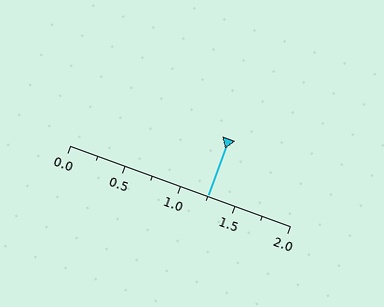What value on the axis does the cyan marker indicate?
The marker indicates approximately 1.25.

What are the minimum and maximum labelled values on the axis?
The axis runs from 0.0 to 2.0.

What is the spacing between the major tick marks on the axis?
The major ticks are spaced 0.5 apart.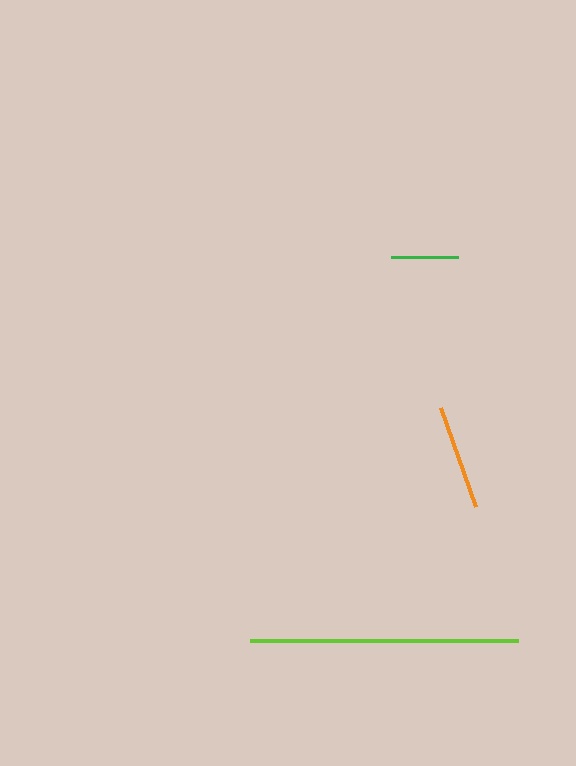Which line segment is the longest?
The lime line is the longest at approximately 268 pixels.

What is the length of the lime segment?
The lime segment is approximately 268 pixels long.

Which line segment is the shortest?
The green line is the shortest at approximately 68 pixels.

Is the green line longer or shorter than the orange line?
The orange line is longer than the green line.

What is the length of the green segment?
The green segment is approximately 68 pixels long.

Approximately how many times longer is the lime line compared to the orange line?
The lime line is approximately 2.6 times the length of the orange line.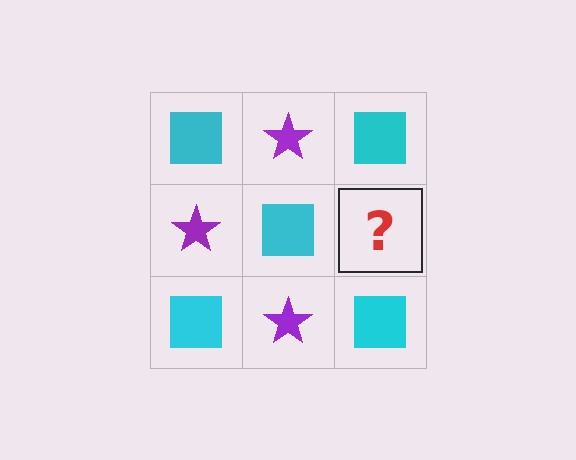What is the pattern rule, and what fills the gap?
The rule is that it alternates cyan square and purple star in a checkerboard pattern. The gap should be filled with a purple star.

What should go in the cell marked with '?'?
The missing cell should contain a purple star.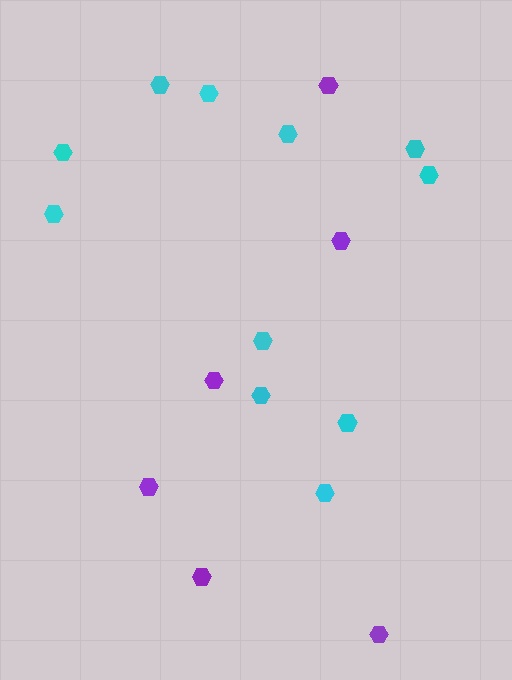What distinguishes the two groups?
There are 2 groups: one group of cyan hexagons (11) and one group of purple hexagons (6).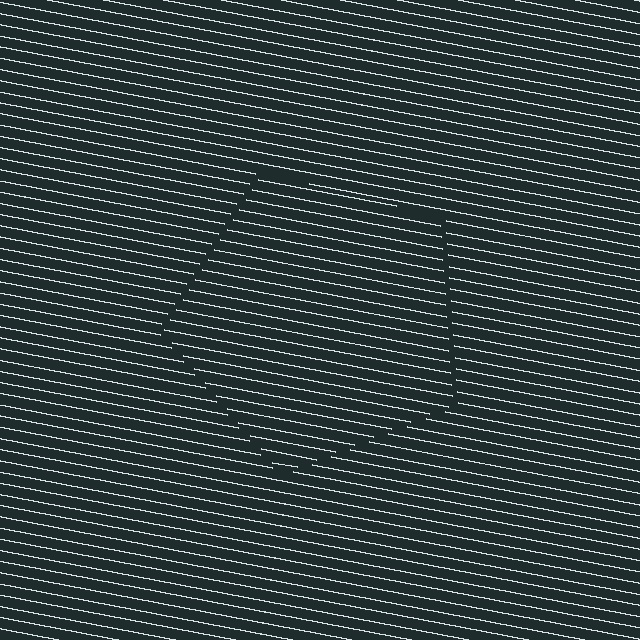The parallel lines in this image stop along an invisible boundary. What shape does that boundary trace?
An illusory pentagon. The interior of the shape contains the same grating, shifted by half a period — the contour is defined by the phase discontinuity where line-ends from the inner and outer gratings abut.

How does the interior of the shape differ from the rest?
The interior of the shape contains the same grating, shifted by half a period — the contour is defined by the phase discontinuity where line-ends from the inner and outer gratings abut.